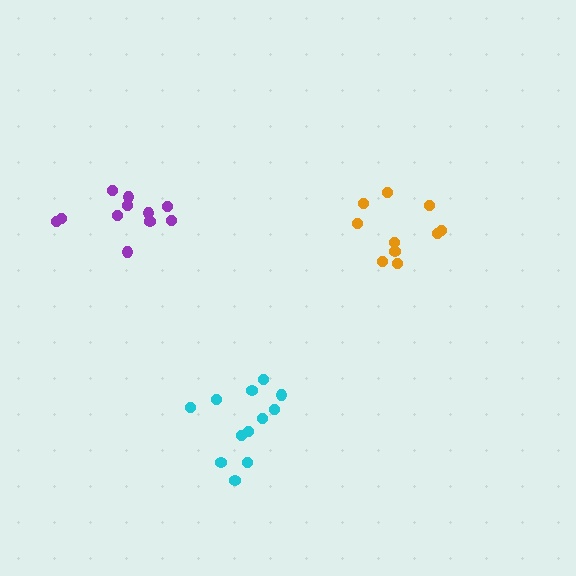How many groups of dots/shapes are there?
There are 3 groups.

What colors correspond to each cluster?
The clusters are colored: cyan, purple, orange.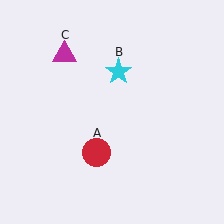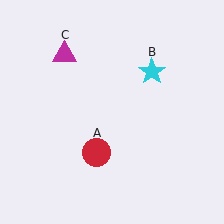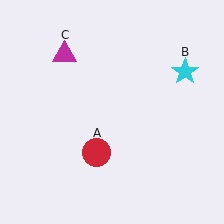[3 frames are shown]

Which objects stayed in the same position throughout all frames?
Red circle (object A) and magenta triangle (object C) remained stationary.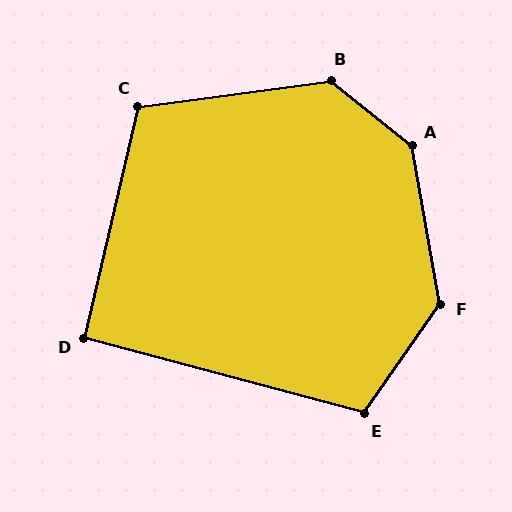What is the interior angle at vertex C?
Approximately 111 degrees (obtuse).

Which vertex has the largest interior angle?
A, at approximately 139 degrees.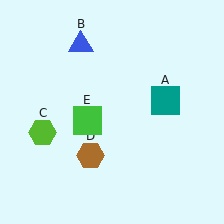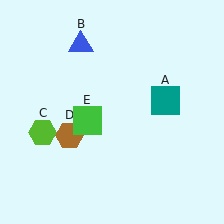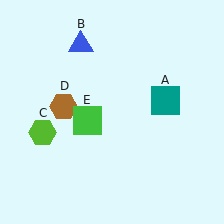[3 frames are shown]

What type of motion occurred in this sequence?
The brown hexagon (object D) rotated clockwise around the center of the scene.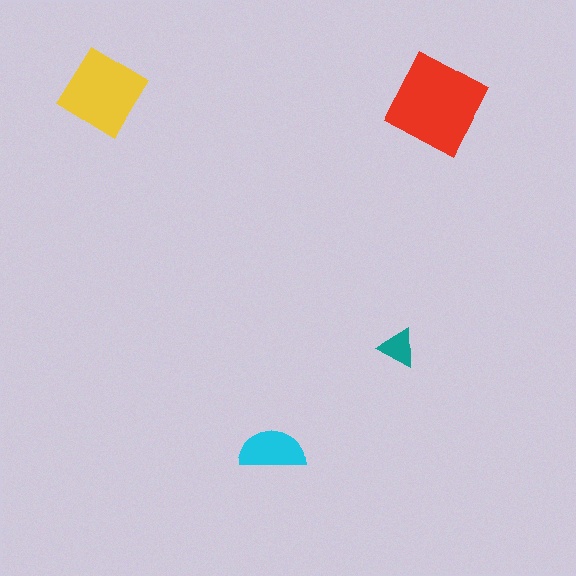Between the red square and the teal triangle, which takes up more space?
The red square.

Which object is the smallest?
The teal triangle.